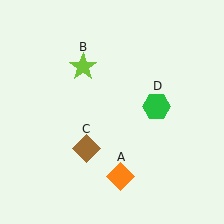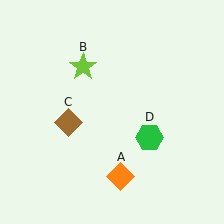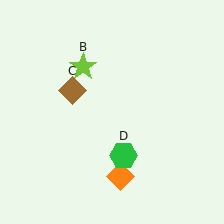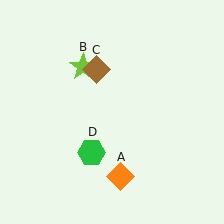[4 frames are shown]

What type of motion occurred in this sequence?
The brown diamond (object C), green hexagon (object D) rotated clockwise around the center of the scene.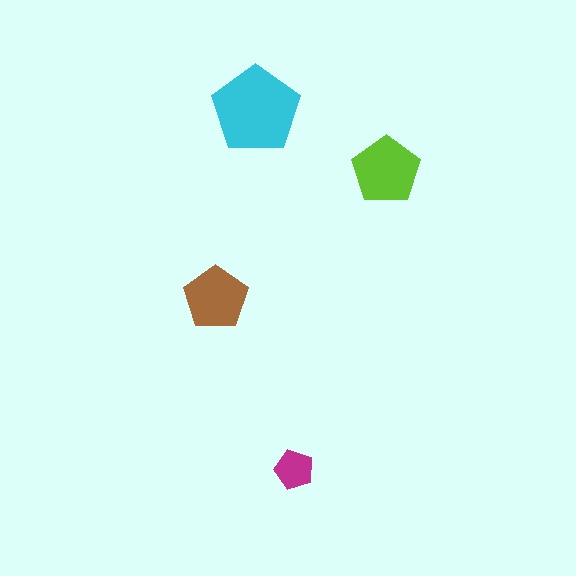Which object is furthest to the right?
The lime pentagon is rightmost.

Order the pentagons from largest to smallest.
the cyan one, the lime one, the brown one, the magenta one.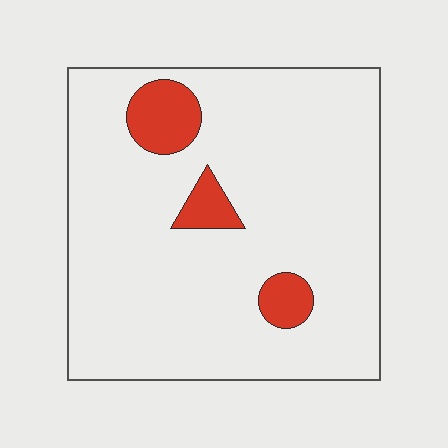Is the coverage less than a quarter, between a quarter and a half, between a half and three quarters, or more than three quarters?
Less than a quarter.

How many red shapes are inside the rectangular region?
3.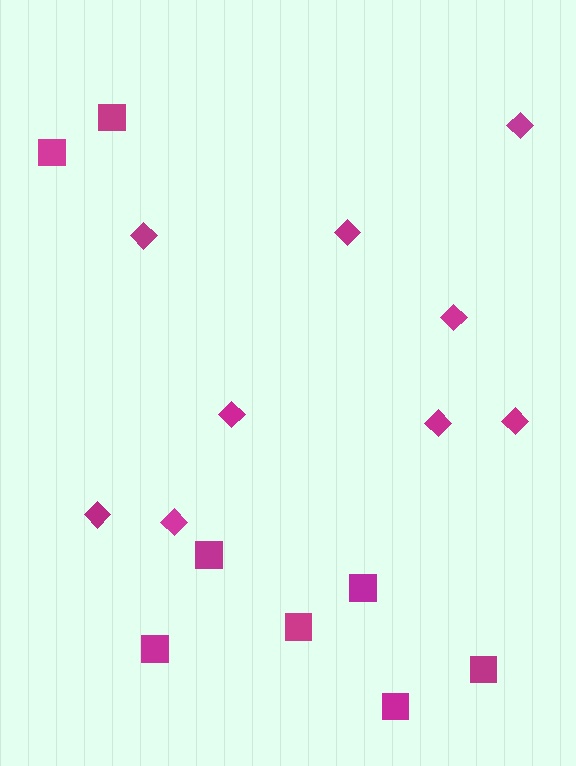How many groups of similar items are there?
There are 2 groups: one group of diamonds (9) and one group of squares (8).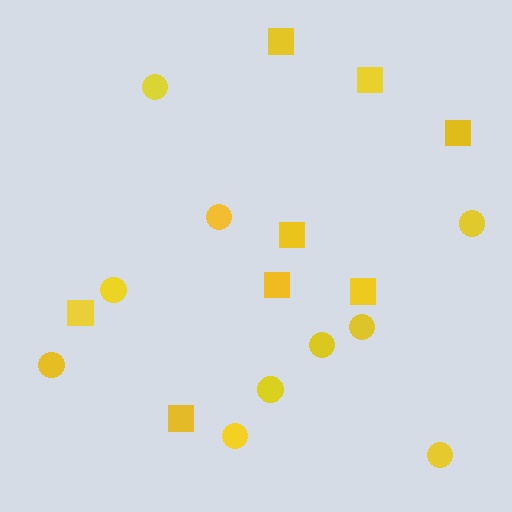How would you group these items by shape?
There are 2 groups: one group of squares (8) and one group of circles (10).